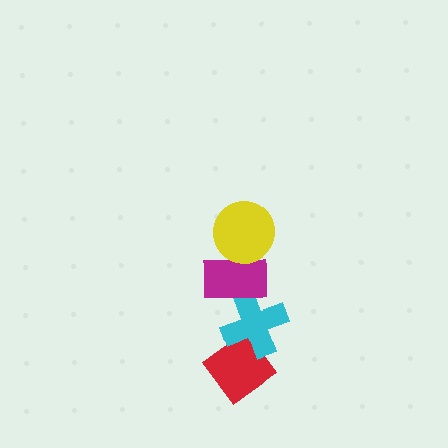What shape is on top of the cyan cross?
The magenta rectangle is on top of the cyan cross.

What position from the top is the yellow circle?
The yellow circle is 1st from the top.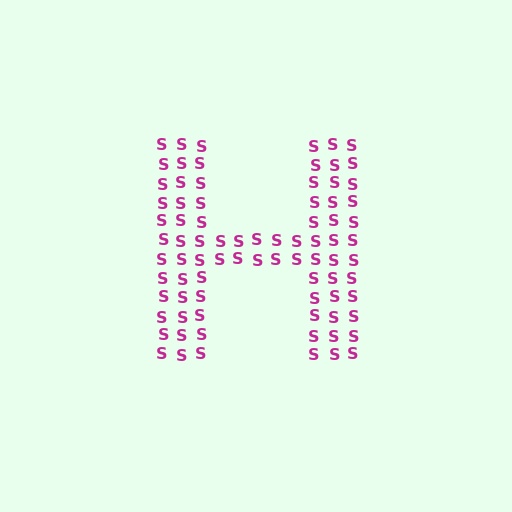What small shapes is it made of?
It is made of small letter S's.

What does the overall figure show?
The overall figure shows the letter H.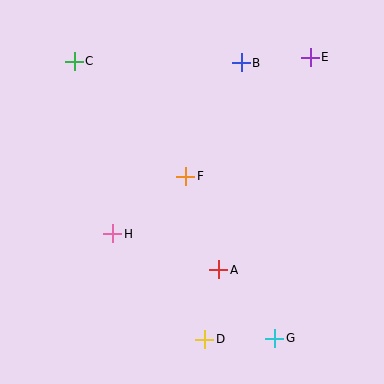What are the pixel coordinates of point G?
Point G is at (275, 338).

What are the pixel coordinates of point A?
Point A is at (219, 270).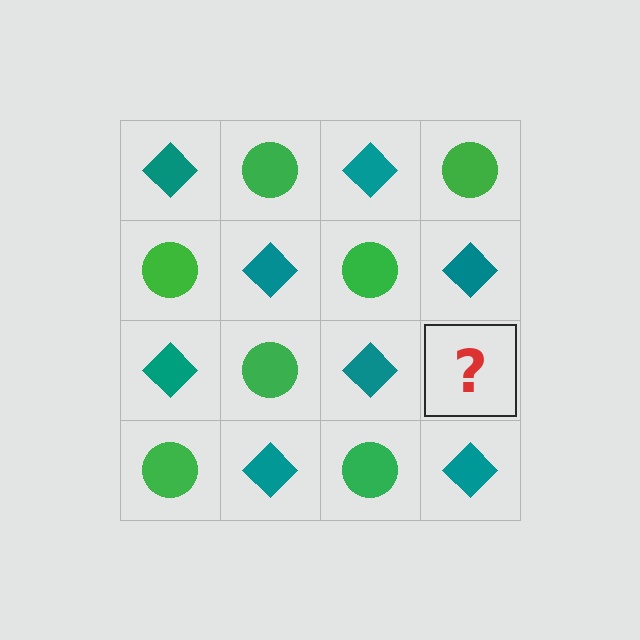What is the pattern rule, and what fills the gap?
The rule is that it alternates teal diamond and green circle in a checkerboard pattern. The gap should be filled with a green circle.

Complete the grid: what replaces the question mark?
The question mark should be replaced with a green circle.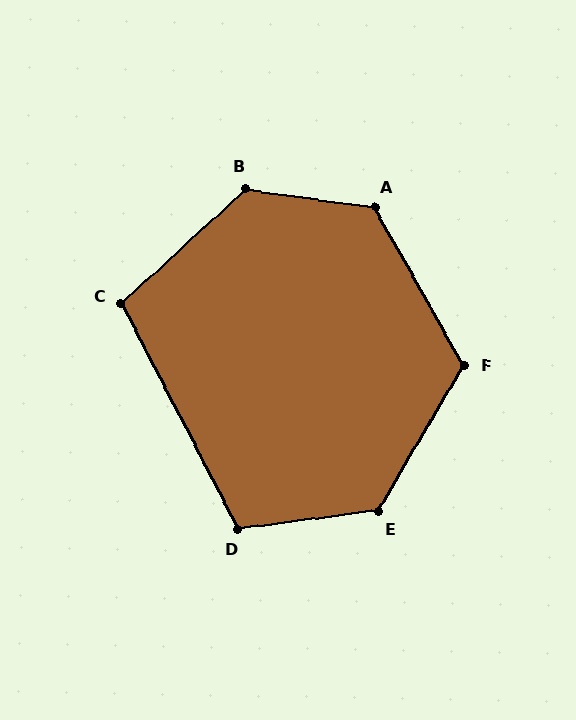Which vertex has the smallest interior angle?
C, at approximately 105 degrees.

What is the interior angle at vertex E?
Approximately 128 degrees (obtuse).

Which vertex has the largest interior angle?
B, at approximately 129 degrees.